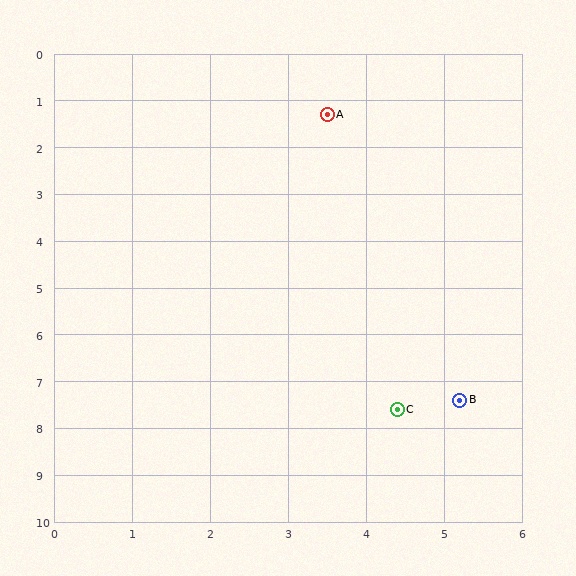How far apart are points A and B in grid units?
Points A and B are about 6.3 grid units apart.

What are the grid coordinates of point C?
Point C is at approximately (4.4, 7.6).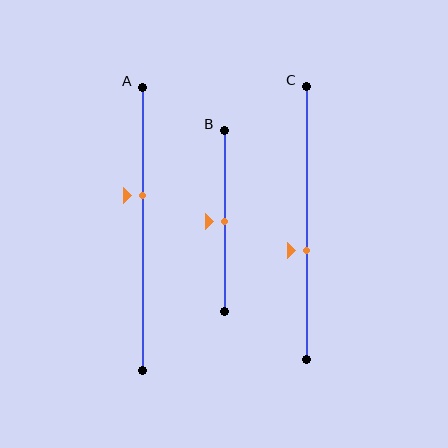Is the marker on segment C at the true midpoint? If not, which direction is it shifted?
No, the marker on segment C is shifted downward by about 10% of the segment length.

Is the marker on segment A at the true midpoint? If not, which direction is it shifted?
No, the marker on segment A is shifted upward by about 12% of the segment length.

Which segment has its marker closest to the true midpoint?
Segment B has its marker closest to the true midpoint.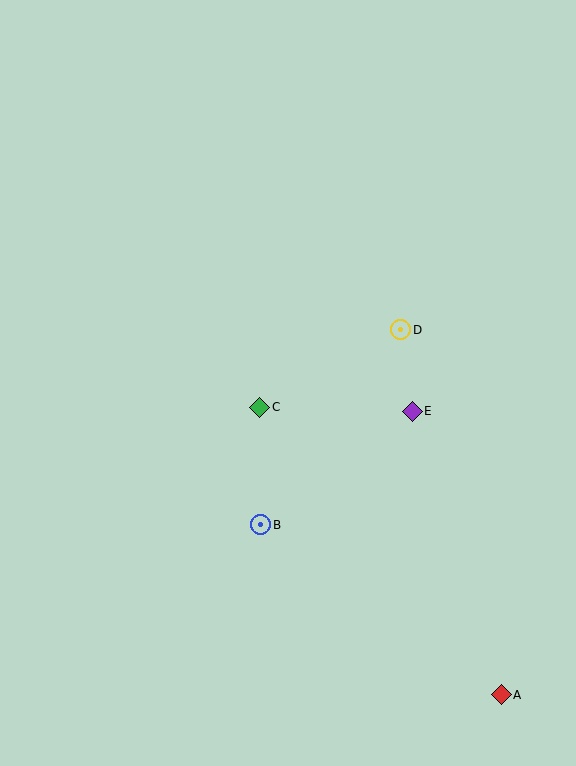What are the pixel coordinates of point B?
Point B is at (261, 525).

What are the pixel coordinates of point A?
Point A is at (501, 695).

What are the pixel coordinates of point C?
Point C is at (260, 407).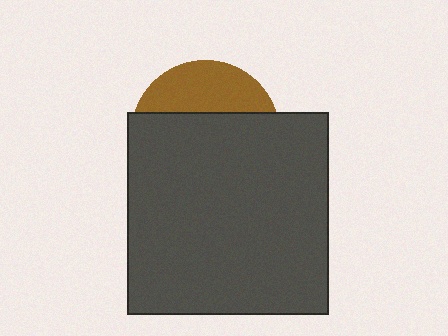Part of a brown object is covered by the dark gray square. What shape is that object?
It is a circle.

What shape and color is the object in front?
The object in front is a dark gray square.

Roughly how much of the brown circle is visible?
A small part of it is visible (roughly 31%).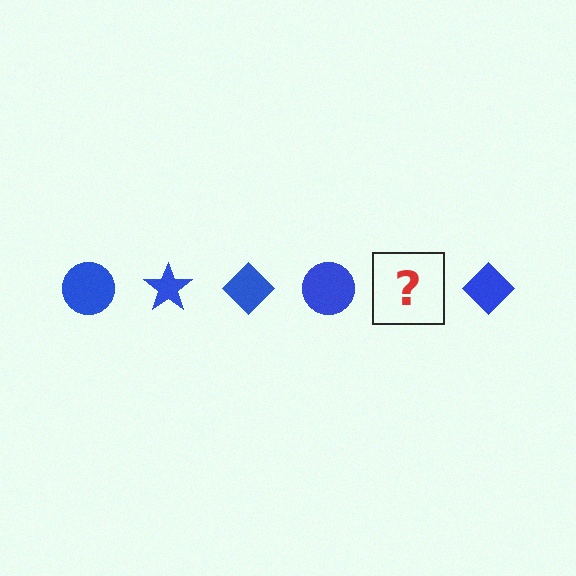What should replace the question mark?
The question mark should be replaced with a blue star.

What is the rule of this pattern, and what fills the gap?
The rule is that the pattern cycles through circle, star, diamond shapes in blue. The gap should be filled with a blue star.